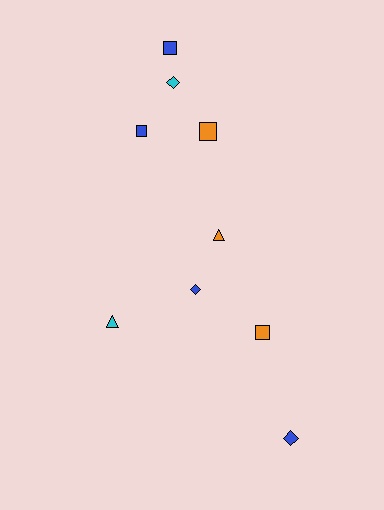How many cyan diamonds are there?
There is 1 cyan diamond.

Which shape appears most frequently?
Square, with 4 objects.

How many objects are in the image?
There are 9 objects.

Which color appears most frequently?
Blue, with 4 objects.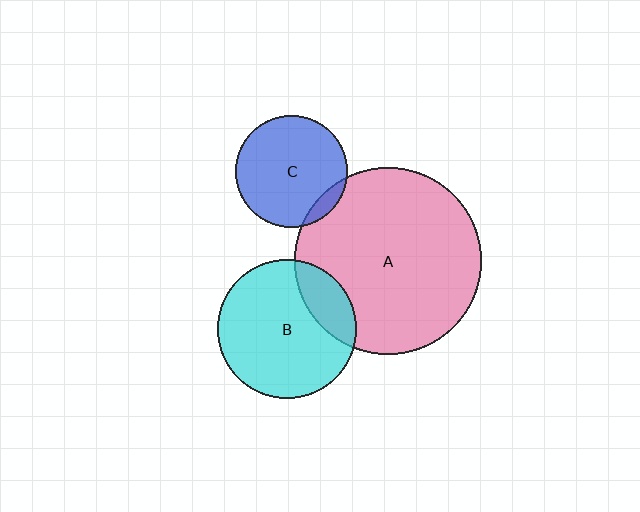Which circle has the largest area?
Circle A (pink).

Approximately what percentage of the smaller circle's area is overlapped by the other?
Approximately 10%.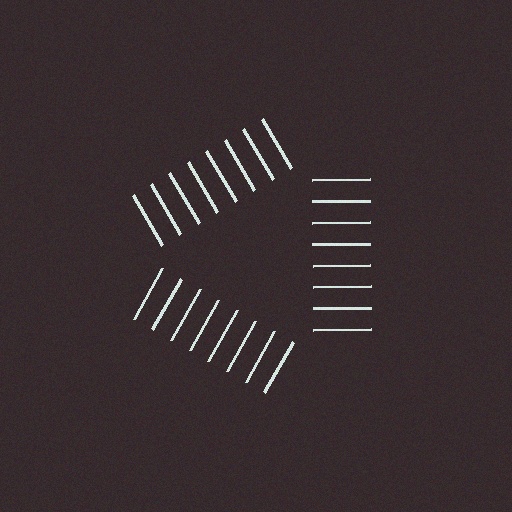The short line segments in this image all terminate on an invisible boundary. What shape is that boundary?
An illusory triangle — the line segments terminate on its edges but no continuous stroke is drawn.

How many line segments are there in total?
24 — 8 along each of the 3 edges.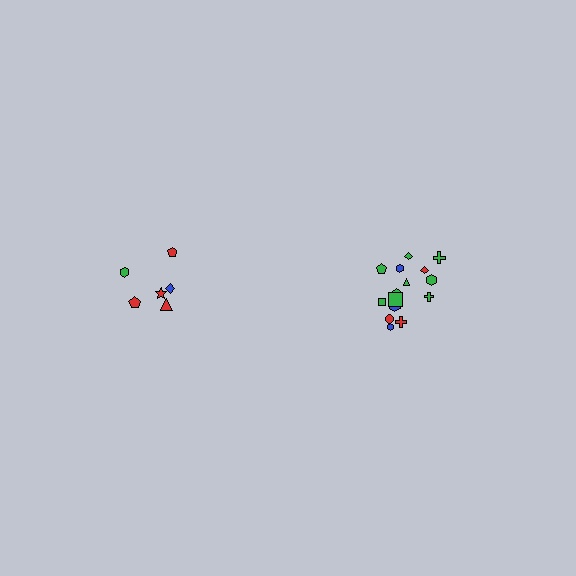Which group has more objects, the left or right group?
The right group.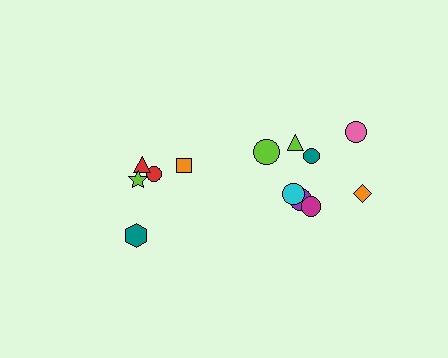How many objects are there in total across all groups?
There are 13 objects.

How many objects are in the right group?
There are 8 objects.